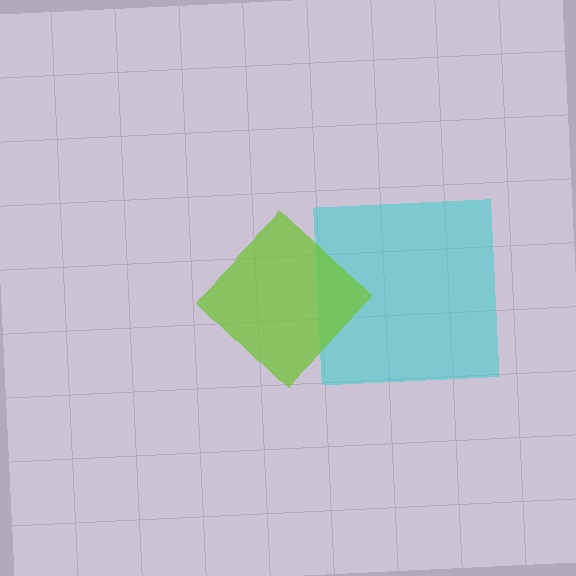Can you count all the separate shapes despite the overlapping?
Yes, there are 2 separate shapes.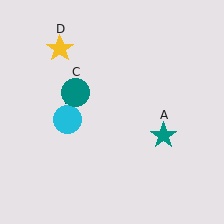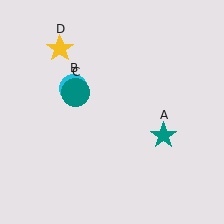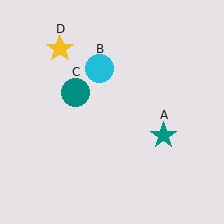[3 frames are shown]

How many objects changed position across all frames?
1 object changed position: cyan circle (object B).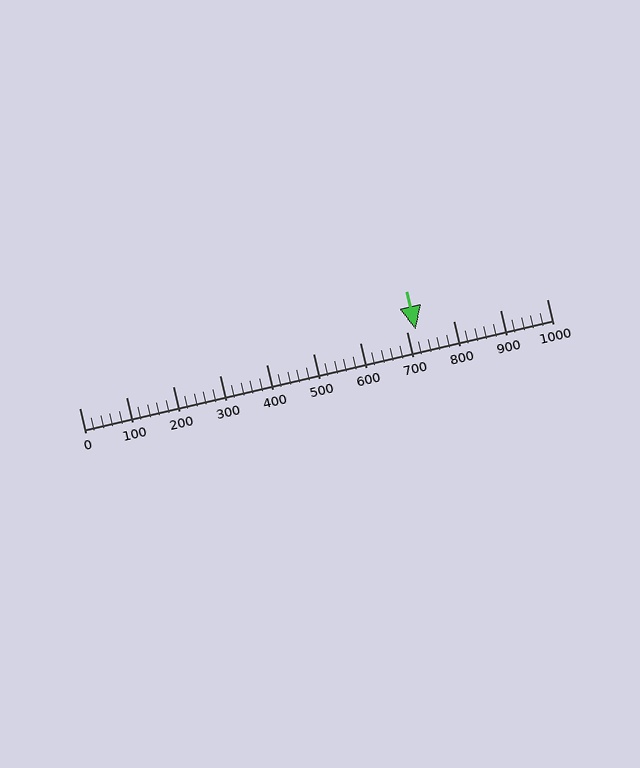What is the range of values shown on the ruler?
The ruler shows values from 0 to 1000.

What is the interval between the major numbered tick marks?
The major tick marks are spaced 100 units apart.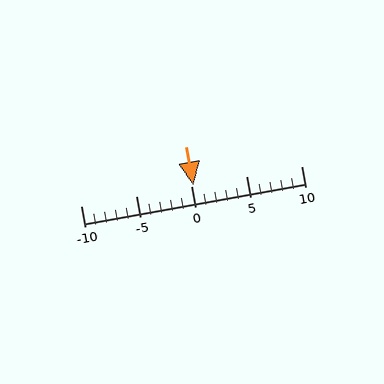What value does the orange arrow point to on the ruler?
The orange arrow points to approximately 0.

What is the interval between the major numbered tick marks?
The major tick marks are spaced 5 units apart.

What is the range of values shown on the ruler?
The ruler shows values from -10 to 10.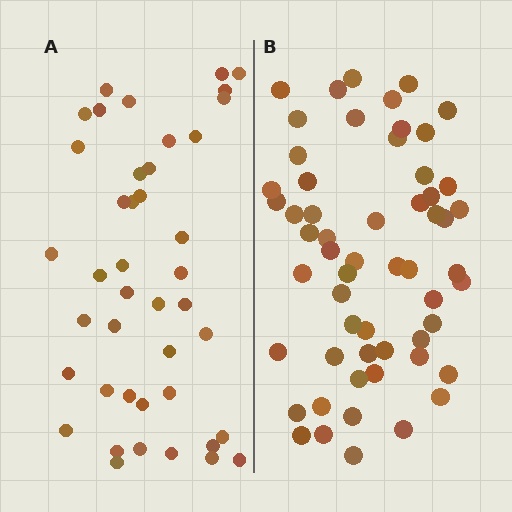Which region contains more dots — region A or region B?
Region B (the right region) has more dots.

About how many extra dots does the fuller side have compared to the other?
Region B has approximately 15 more dots than region A.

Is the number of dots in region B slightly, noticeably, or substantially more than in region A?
Region B has noticeably more, but not dramatically so. The ratio is roughly 1.4 to 1.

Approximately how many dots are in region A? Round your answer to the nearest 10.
About 40 dots. (The exact count is 42, which rounds to 40.)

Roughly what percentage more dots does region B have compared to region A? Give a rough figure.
About 35% more.